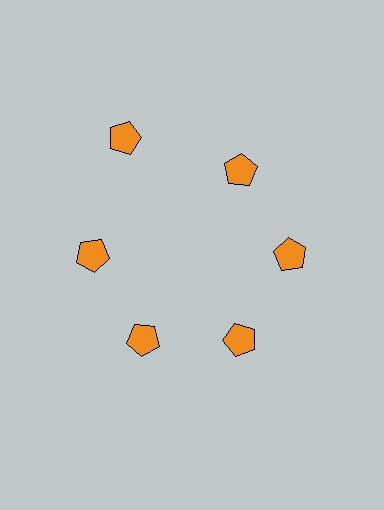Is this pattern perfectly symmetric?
No. The 6 orange pentagons are arranged in a ring, but one element near the 11 o'clock position is pushed outward from the center, breaking the 6-fold rotational symmetry.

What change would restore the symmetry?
The symmetry would be restored by moving it inward, back onto the ring so that all 6 pentagons sit at equal angles and equal distance from the center.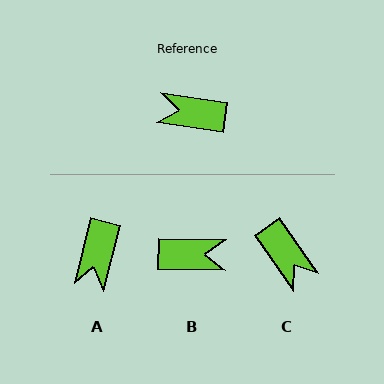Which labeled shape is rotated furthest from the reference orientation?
B, about 172 degrees away.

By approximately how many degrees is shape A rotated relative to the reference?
Approximately 84 degrees counter-clockwise.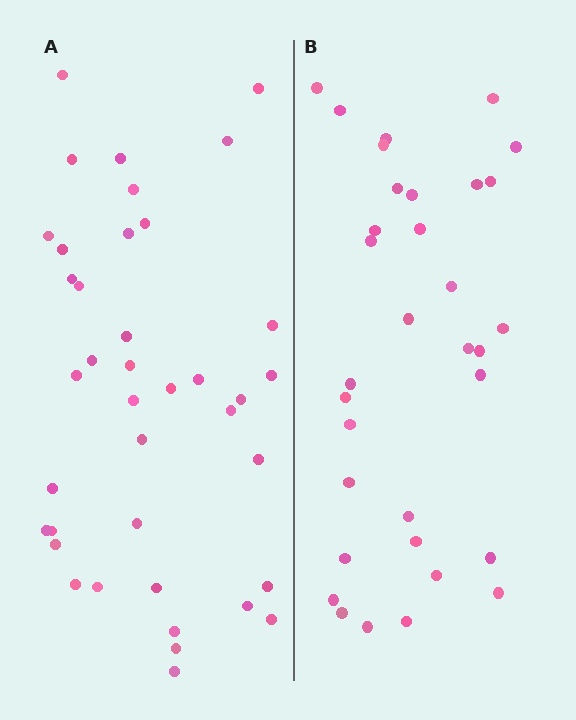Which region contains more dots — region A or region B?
Region A (the left region) has more dots.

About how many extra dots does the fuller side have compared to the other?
Region A has about 6 more dots than region B.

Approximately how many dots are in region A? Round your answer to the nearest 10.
About 40 dots. (The exact count is 39, which rounds to 40.)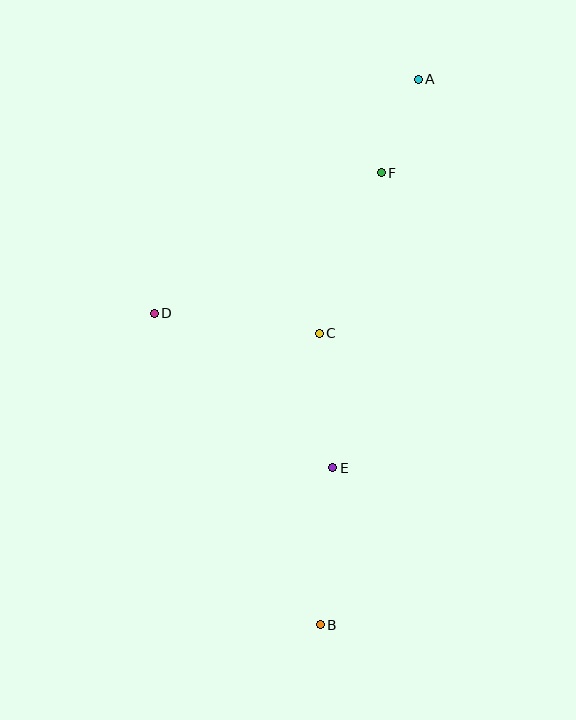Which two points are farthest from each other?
Points A and B are farthest from each other.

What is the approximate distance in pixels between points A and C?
The distance between A and C is approximately 273 pixels.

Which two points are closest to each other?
Points A and F are closest to each other.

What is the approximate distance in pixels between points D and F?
The distance between D and F is approximately 267 pixels.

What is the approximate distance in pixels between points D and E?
The distance between D and E is approximately 236 pixels.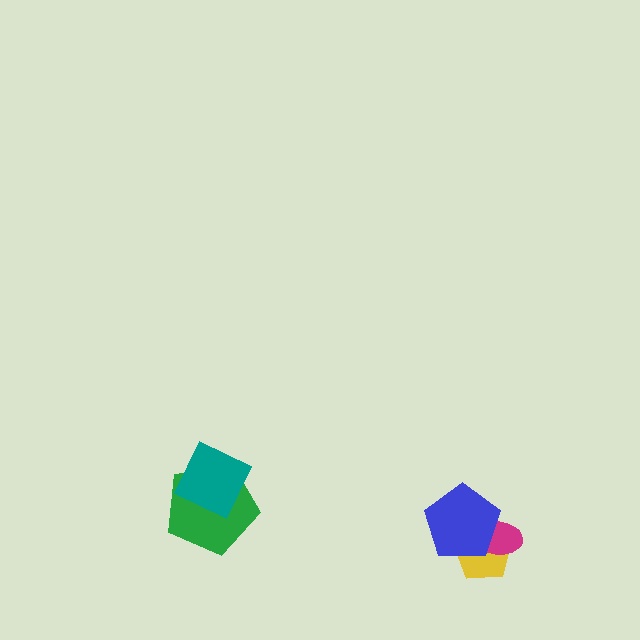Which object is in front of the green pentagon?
The teal diamond is in front of the green pentagon.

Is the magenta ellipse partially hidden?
Yes, it is partially covered by another shape.